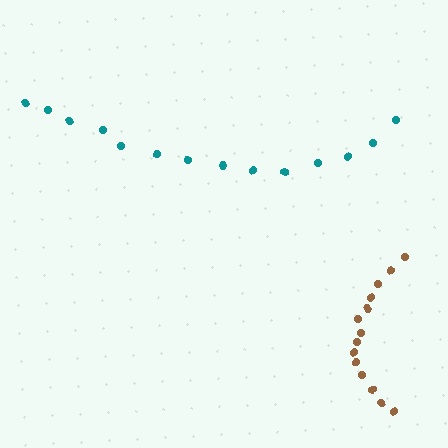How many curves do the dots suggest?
There are 2 distinct paths.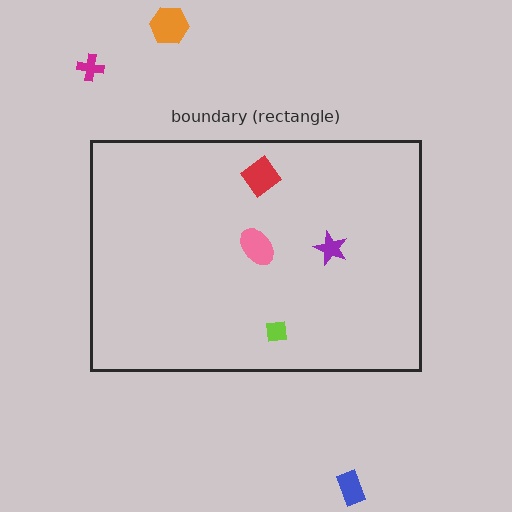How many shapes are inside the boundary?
4 inside, 3 outside.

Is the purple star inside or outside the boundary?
Inside.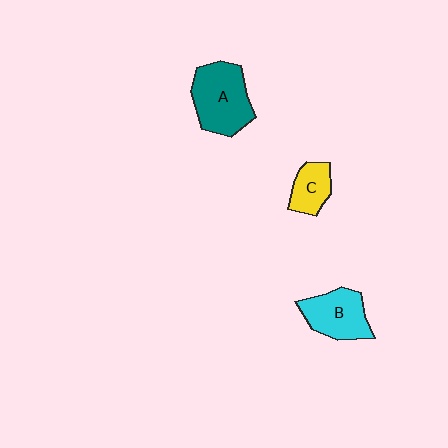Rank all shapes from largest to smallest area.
From largest to smallest: A (teal), B (cyan), C (yellow).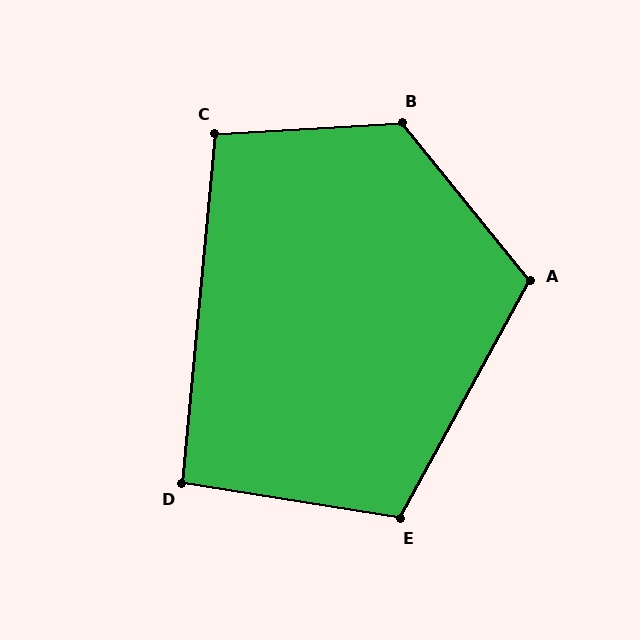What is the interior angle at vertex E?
Approximately 110 degrees (obtuse).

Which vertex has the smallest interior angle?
D, at approximately 94 degrees.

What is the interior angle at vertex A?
Approximately 112 degrees (obtuse).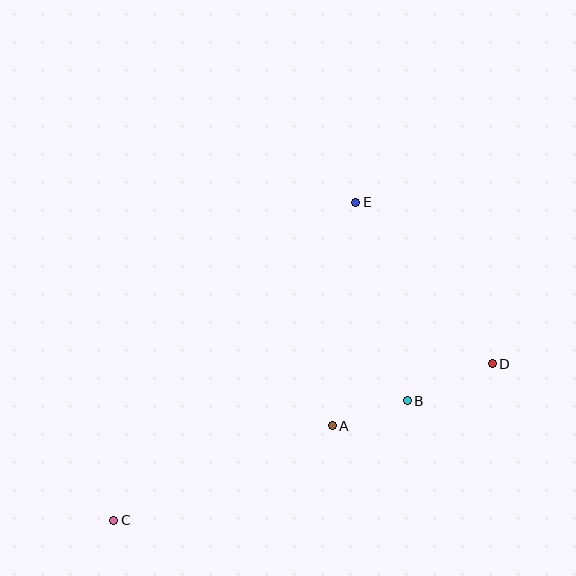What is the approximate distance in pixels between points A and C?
The distance between A and C is approximately 238 pixels.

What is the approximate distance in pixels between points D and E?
The distance between D and E is approximately 211 pixels.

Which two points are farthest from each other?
Points C and D are farthest from each other.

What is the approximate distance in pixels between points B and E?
The distance between B and E is approximately 205 pixels.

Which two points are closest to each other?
Points A and B are closest to each other.